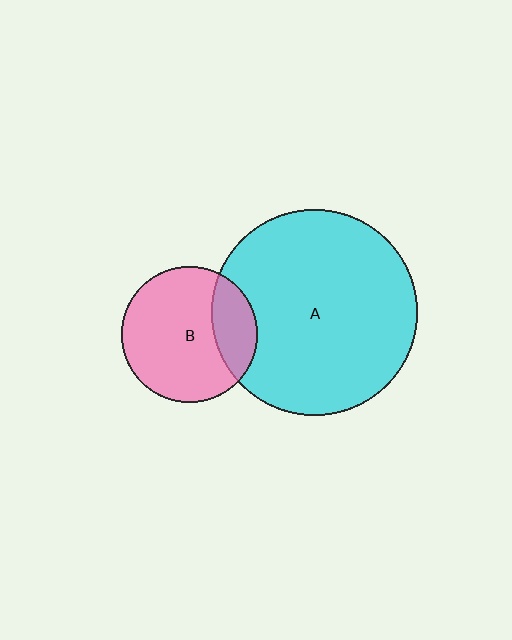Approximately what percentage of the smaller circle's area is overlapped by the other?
Approximately 25%.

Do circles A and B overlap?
Yes.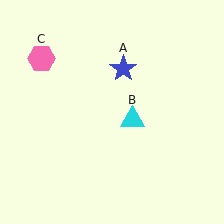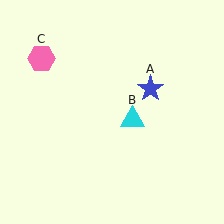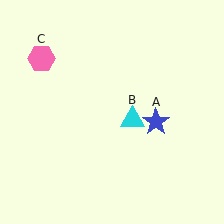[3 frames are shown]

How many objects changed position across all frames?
1 object changed position: blue star (object A).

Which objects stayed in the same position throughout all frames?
Cyan triangle (object B) and pink hexagon (object C) remained stationary.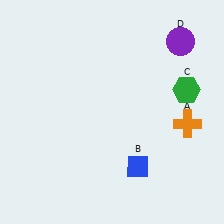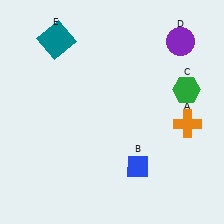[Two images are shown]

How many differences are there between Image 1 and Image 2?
There is 1 difference between the two images.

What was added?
A teal square (E) was added in Image 2.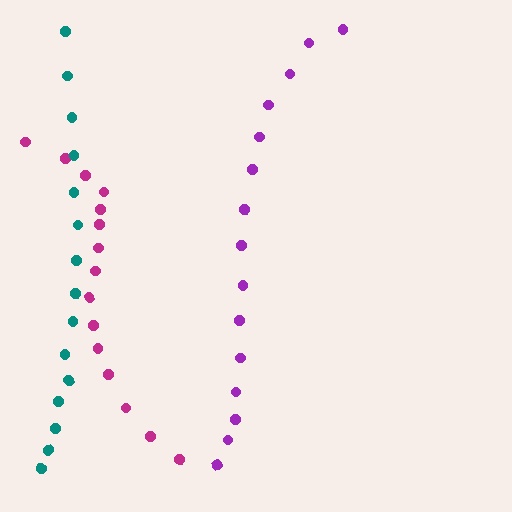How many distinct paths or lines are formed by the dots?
There are 3 distinct paths.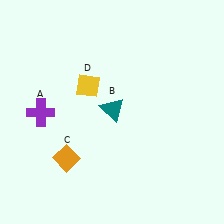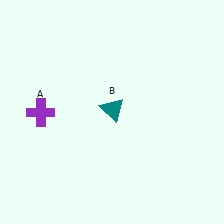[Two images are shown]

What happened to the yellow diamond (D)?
The yellow diamond (D) was removed in Image 2. It was in the top-left area of Image 1.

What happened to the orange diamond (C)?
The orange diamond (C) was removed in Image 2. It was in the bottom-left area of Image 1.